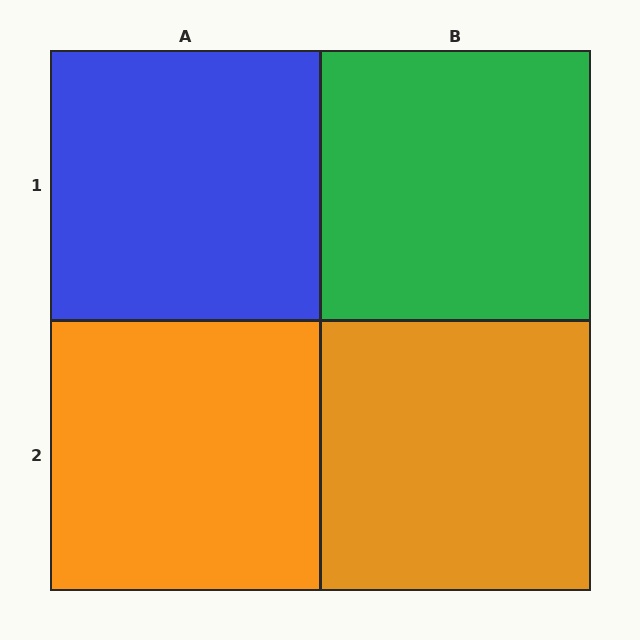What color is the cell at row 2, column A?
Orange.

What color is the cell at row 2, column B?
Orange.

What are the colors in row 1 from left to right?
Blue, green.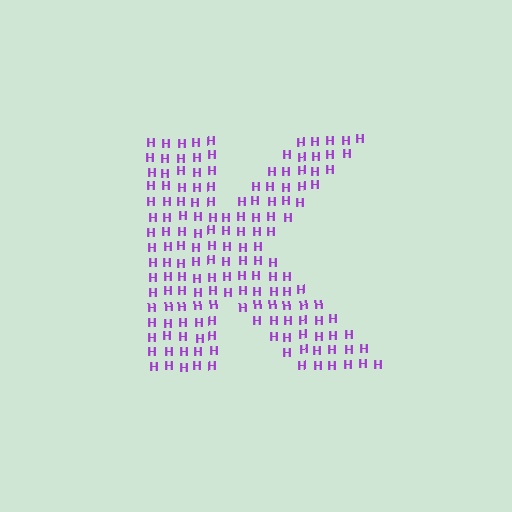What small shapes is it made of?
It is made of small letter H's.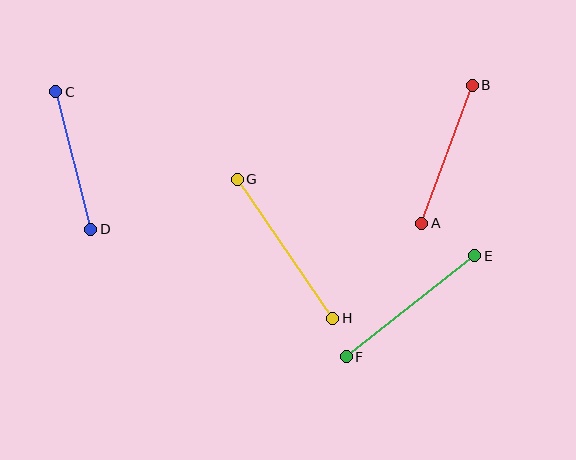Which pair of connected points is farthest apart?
Points G and H are farthest apart.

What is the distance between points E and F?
The distance is approximately 164 pixels.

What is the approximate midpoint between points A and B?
The midpoint is at approximately (447, 154) pixels.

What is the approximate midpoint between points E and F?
The midpoint is at approximately (411, 306) pixels.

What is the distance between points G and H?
The distance is approximately 169 pixels.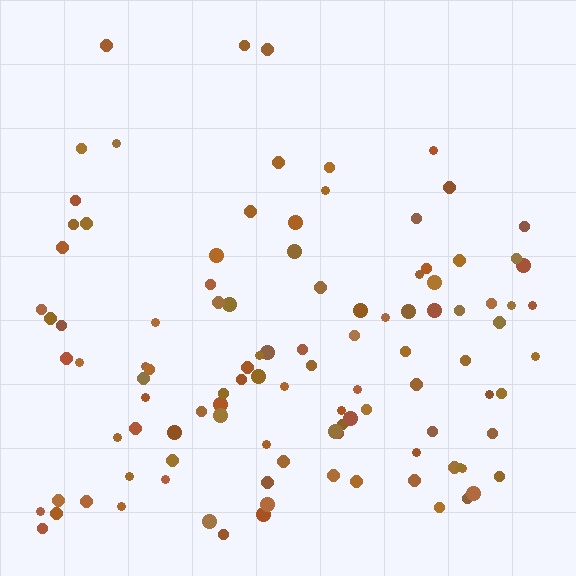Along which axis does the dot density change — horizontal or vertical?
Vertical.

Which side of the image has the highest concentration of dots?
The bottom.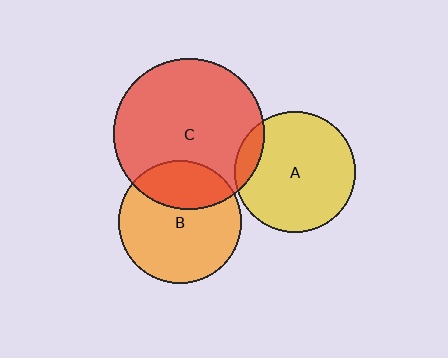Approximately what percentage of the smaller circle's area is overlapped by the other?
Approximately 30%.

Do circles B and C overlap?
Yes.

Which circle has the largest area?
Circle C (red).